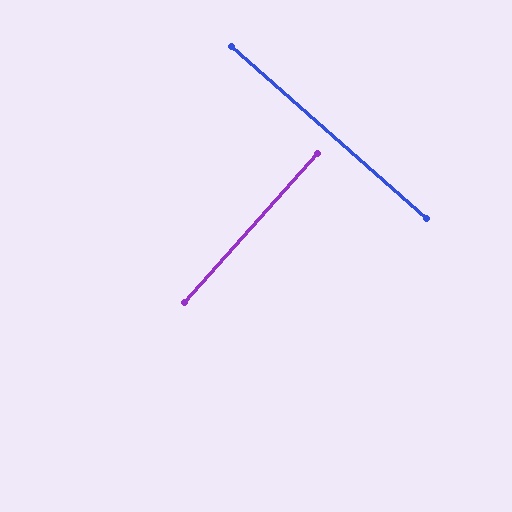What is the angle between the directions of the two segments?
Approximately 90 degrees.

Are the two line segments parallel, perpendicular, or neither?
Perpendicular — they meet at approximately 90°.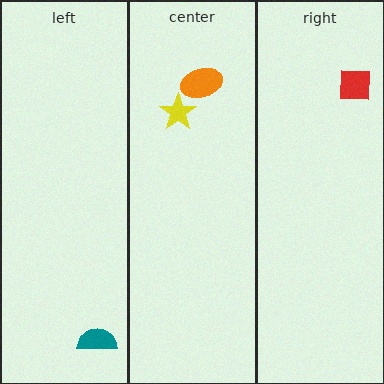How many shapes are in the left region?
1.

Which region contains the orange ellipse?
The center region.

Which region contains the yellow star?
The center region.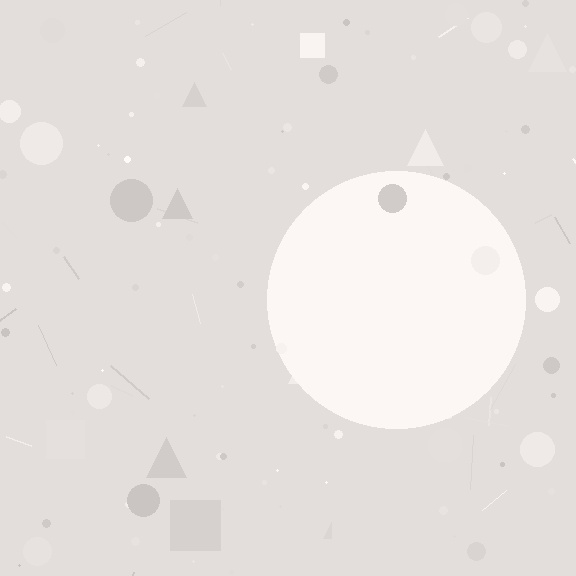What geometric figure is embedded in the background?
A circle is embedded in the background.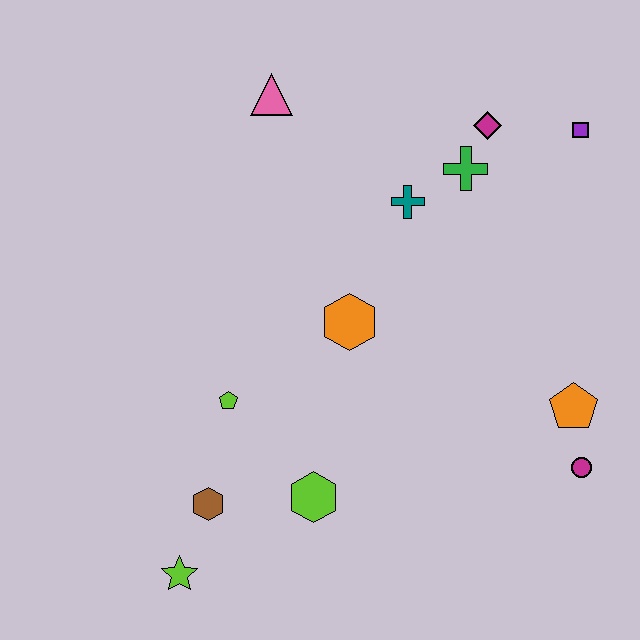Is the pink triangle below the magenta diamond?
No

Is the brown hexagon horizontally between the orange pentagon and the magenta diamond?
No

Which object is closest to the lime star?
The brown hexagon is closest to the lime star.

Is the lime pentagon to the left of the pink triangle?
Yes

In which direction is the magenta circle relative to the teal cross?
The magenta circle is below the teal cross.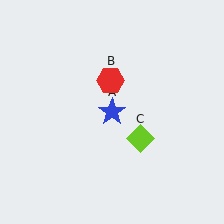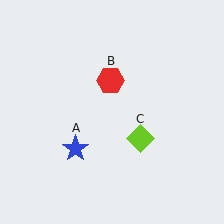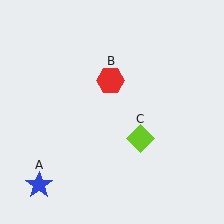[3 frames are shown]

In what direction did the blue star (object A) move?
The blue star (object A) moved down and to the left.